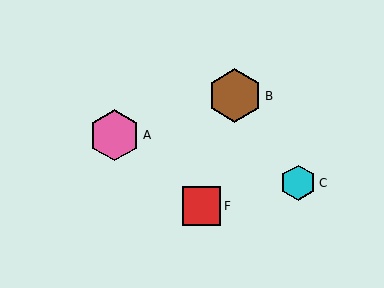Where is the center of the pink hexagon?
The center of the pink hexagon is at (115, 135).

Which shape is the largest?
The brown hexagon (labeled B) is the largest.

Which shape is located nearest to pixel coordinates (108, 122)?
The pink hexagon (labeled A) at (115, 135) is nearest to that location.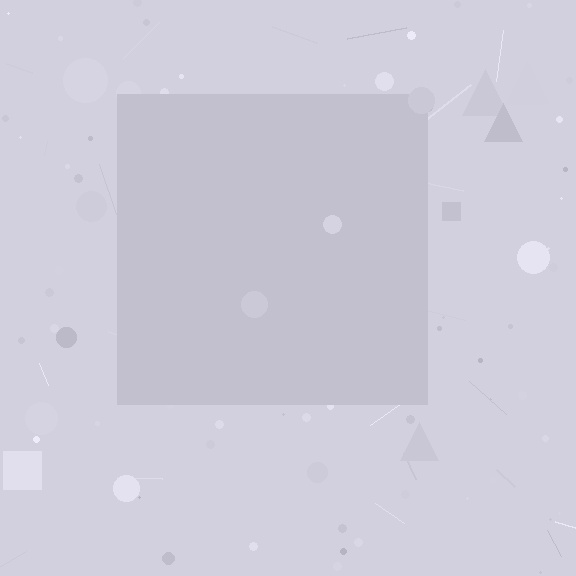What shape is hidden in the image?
A square is hidden in the image.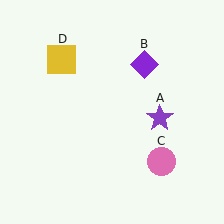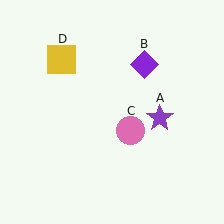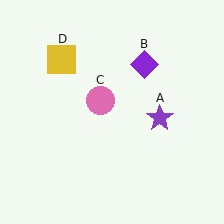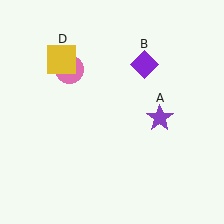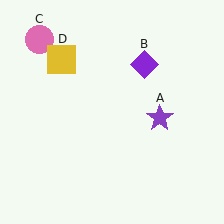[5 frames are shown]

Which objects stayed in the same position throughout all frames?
Purple star (object A) and purple diamond (object B) and yellow square (object D) remained stationary.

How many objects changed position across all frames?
1 object changed position: pink circle (object C).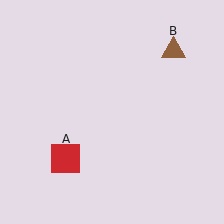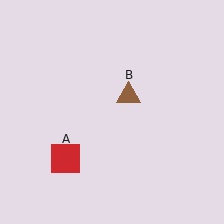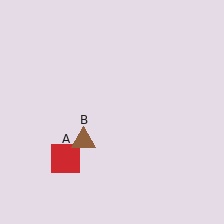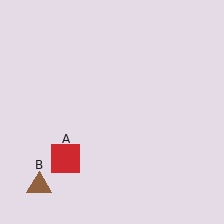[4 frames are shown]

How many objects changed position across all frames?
1 object changed position: brown triangle (object B).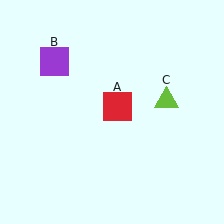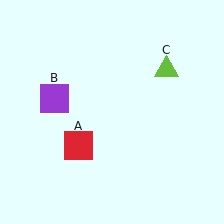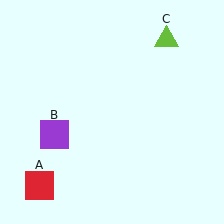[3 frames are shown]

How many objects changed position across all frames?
3 objects changed position: red square (object A), purple square (object B), lime triangle (object C).